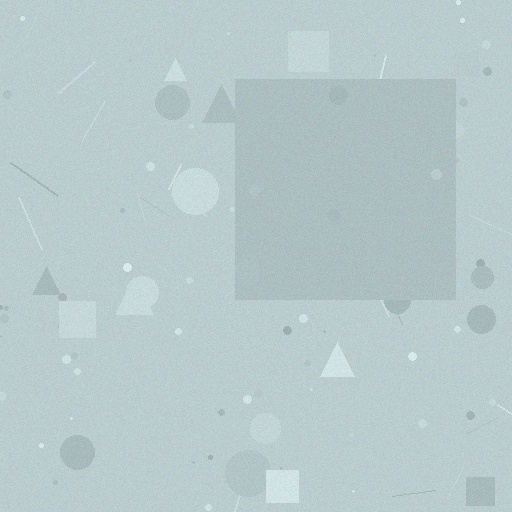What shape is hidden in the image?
A square is hidden in the image.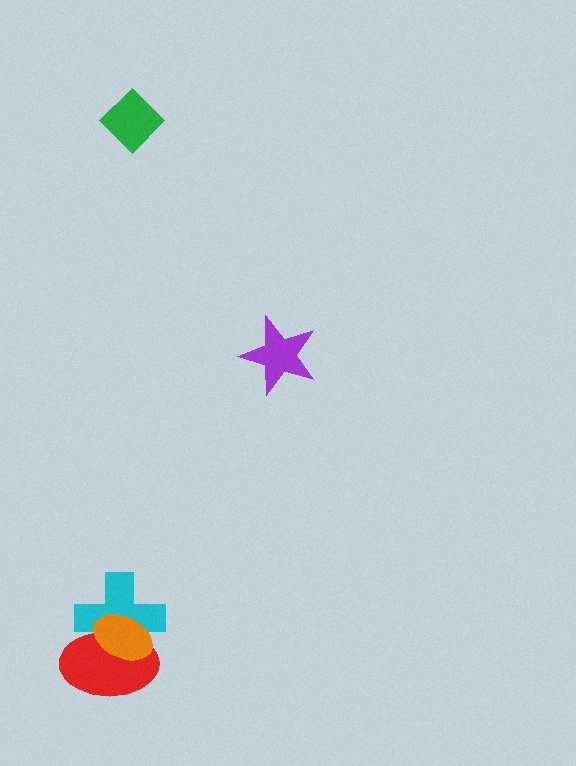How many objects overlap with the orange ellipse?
2 objects overlap with the orange ellipse.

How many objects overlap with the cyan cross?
2 objects overlap with the cyan cross.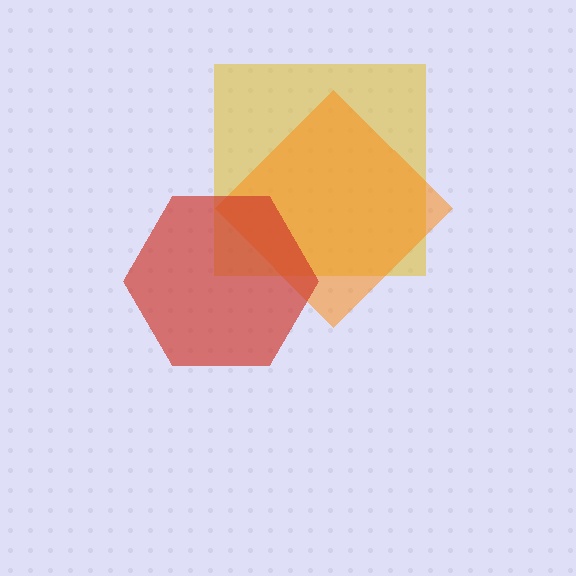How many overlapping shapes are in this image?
There are 3 overlapping shapes in the image.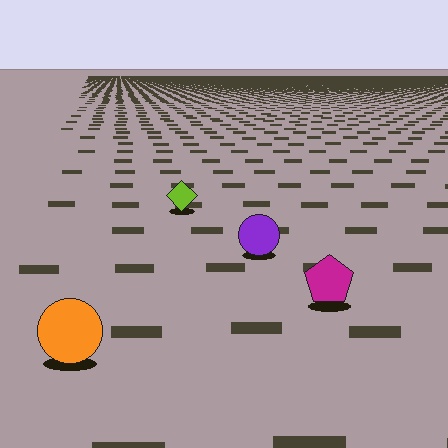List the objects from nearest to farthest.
From nearest to farthest: the orange circle, the magenta pentagon, the purple circle, the lime diamond.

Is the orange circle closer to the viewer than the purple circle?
Yes. The orange circle is closer — you can tell from the texture gradient: the ground texture is coarser near it.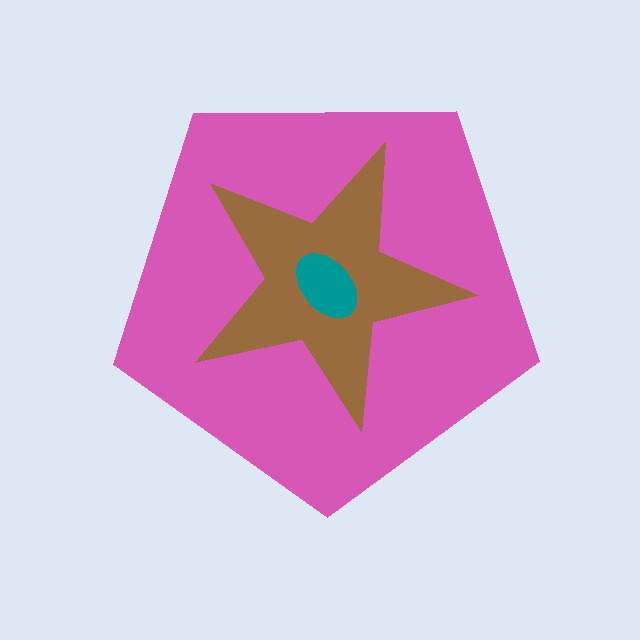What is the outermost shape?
The pink pentagon.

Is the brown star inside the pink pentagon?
Yes.